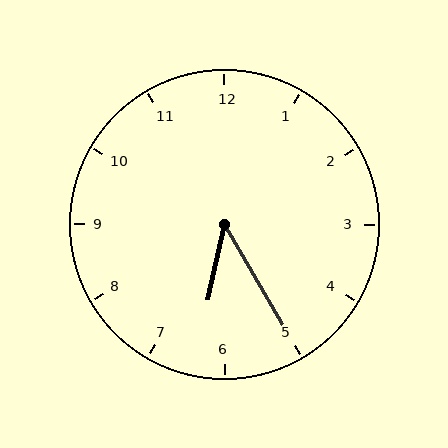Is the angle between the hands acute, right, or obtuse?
It is acute.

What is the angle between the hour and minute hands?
Approximately 42 degrees.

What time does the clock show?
6:25.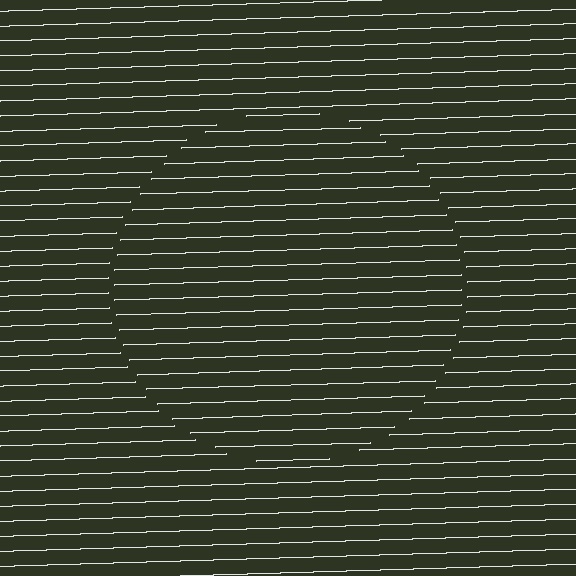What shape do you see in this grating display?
An illusory circle. The interior of the shape contains the same grating, shifted by half a period — the contour is defined by the phase discontinuity where line-ends from the inner and outer gratings abut.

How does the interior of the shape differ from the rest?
The interior of the shape contains the same grating, shifted by half a period — the contour is defined by the phase discontinuity where line-ends from the inner and outer gratings abut.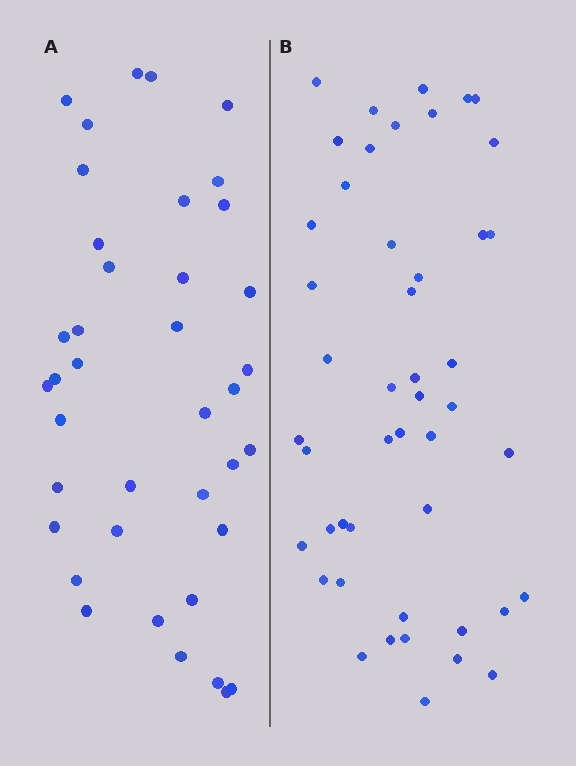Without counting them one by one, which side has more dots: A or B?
Region B (the right region) has more dots.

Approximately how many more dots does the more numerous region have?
Region B has roughly 8 or so more dots than region A.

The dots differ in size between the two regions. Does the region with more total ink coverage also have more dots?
No. Region A has more total ink coverage because its dots are larger, but region B actually contains more individual dots. Total area can be misleading — the number of items is what matters here.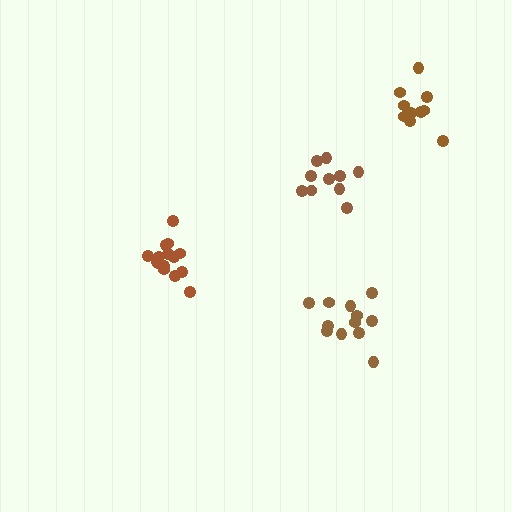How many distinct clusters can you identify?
There are 4 distinct clusters.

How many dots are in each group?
Group 1: 13 dots, Group 2: 10 dots, Group 3: 15 dots, Group 4: 11 dots (49 total).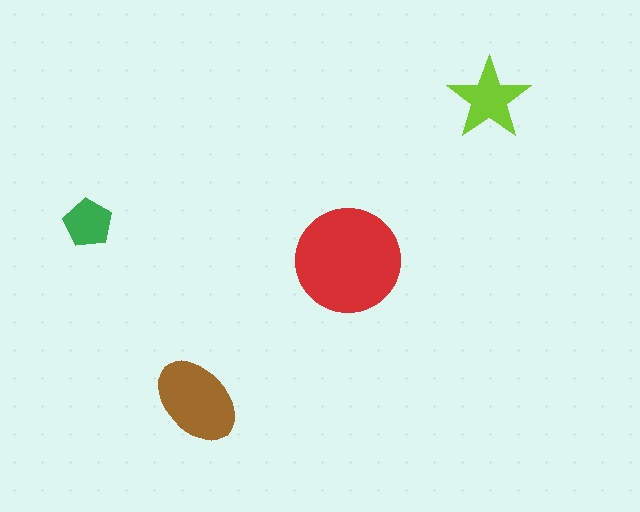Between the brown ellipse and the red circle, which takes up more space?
The red circle.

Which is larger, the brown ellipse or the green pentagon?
The brown ellipse.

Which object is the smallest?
The green pentagon.